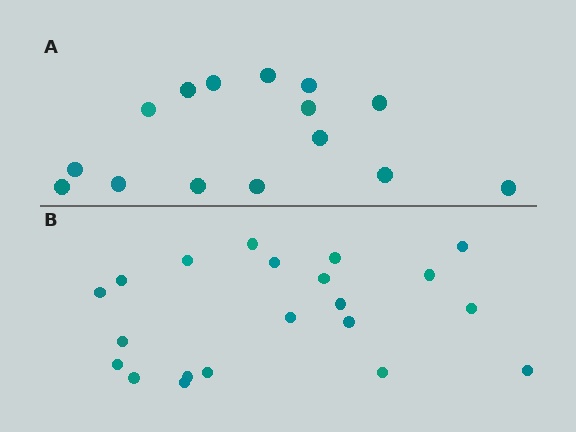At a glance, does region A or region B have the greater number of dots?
Region B (the bottom region) has more dots.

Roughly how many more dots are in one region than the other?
Region B has about 6 more dots than region A.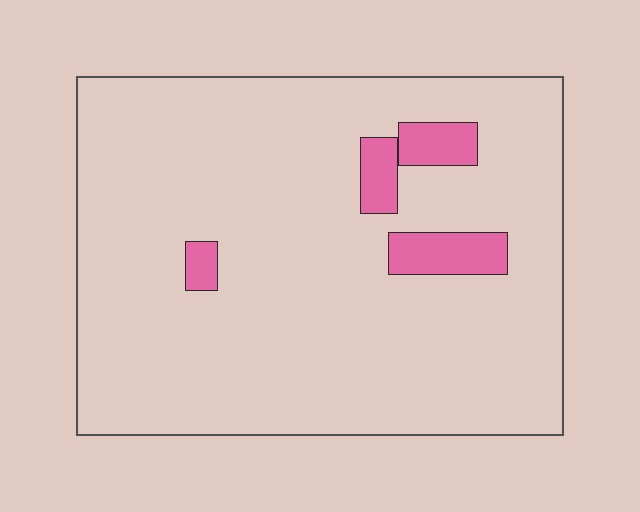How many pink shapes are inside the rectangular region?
4.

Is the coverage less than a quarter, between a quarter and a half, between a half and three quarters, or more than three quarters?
Less than a quarter.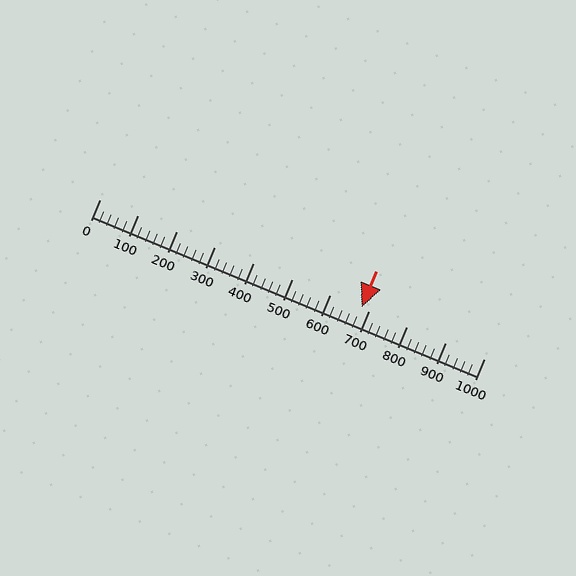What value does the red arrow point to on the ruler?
The red arrow points to approximately 681.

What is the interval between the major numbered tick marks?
The major tick marks are spaced 100 units apart.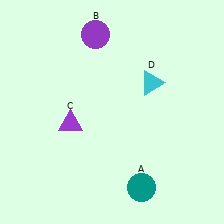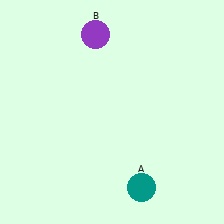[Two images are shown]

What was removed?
The cyan triangle (D), the purple triangle (C) were removed in Image 2.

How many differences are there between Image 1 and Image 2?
There are 2 differences between the two images.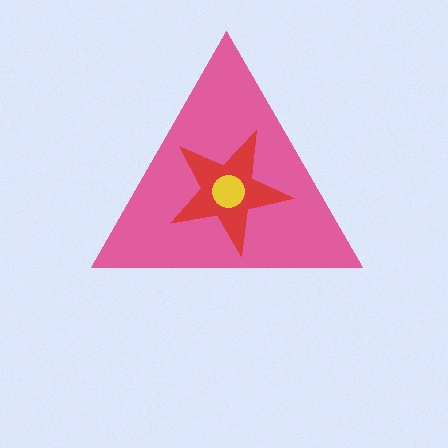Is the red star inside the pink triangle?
Yes.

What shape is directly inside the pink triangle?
The red star.